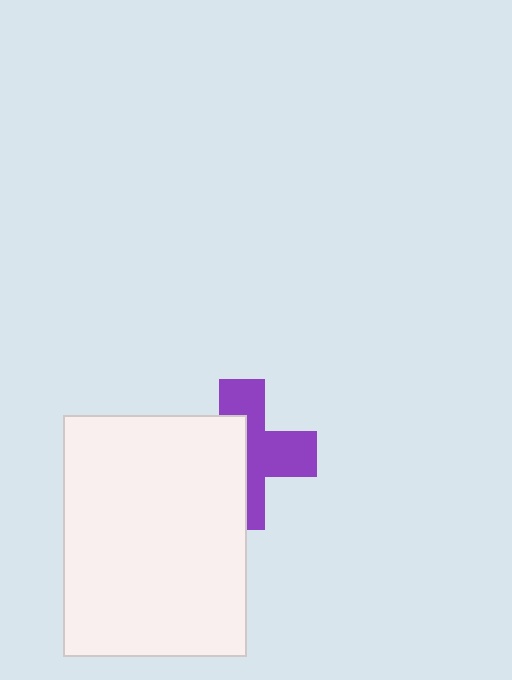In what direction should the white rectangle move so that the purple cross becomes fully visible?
The white rectangle should move left. That is the shortest direction to clear the overlap and leave the purple cross fully visible.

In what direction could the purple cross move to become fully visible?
The purple cross could move right. That would shift it out from behind the white rectangle entirely.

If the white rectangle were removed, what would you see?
You would see the complete purple cross.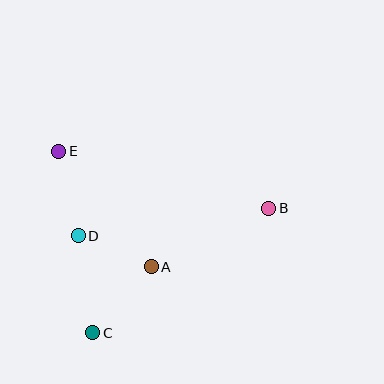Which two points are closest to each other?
Points A and D are closest to each other.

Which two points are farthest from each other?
Points B and E are farthest from each other.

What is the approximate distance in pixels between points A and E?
The distance between A and E is approximately 148 pixels.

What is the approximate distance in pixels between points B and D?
The distance between B and D is approximately 192 pixels.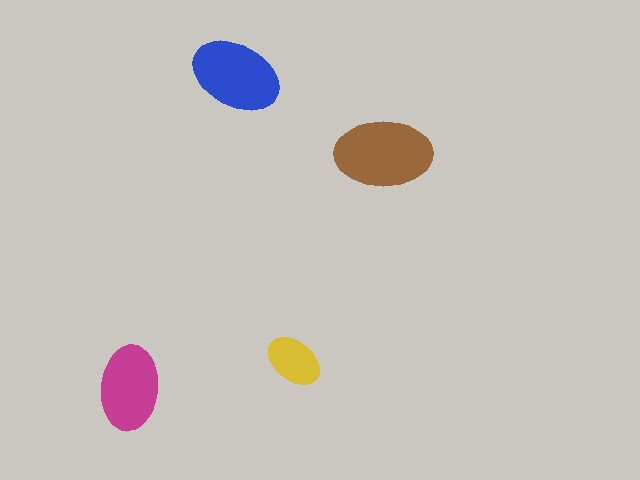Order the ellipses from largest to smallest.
the brown one, the blue one, the magenta one, the yellow one.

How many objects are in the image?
There are 4 objects in the image.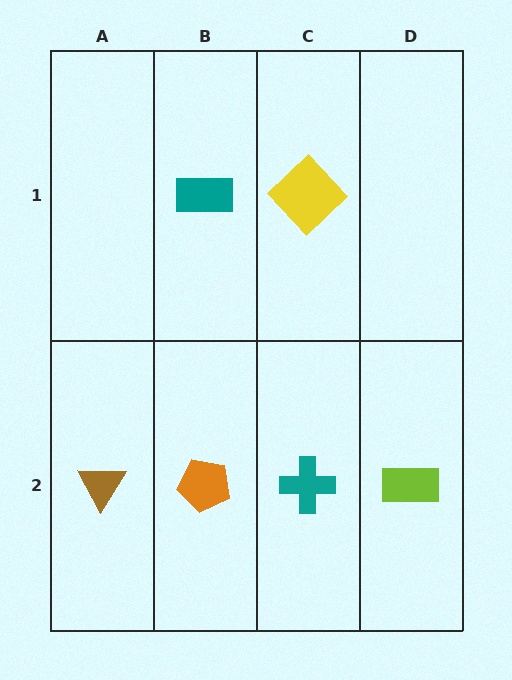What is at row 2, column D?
A lime rectangle.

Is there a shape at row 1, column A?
No, that cell is empty.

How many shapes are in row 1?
2 shapes.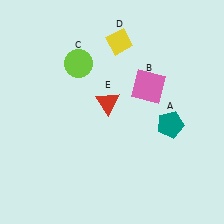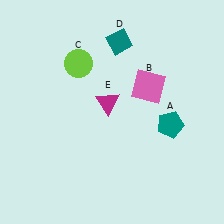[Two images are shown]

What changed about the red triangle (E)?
In Image 1, E is red. In Image 2, it changed to magenta.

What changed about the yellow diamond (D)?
In Image 1, D is yellow. In Image 2, it changed to teal.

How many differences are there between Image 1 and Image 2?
There are 2 differences between the two images.